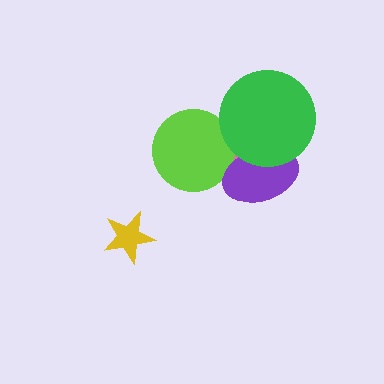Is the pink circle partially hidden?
Yes, it is partially covered by another shape.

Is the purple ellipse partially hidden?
Yes, it is partially covered by another shape.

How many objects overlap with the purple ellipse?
3 objects overlap with the purple ellipse.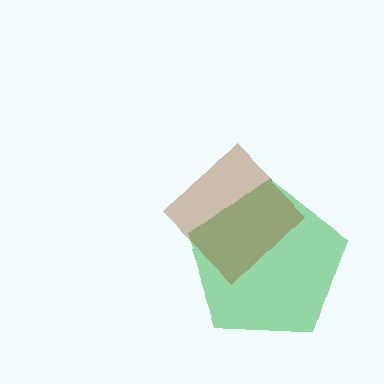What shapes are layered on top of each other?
The layered shapes are: a green pentagon, a brown diamond.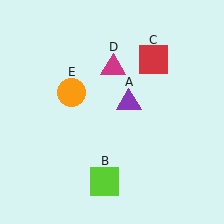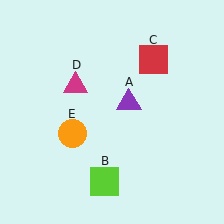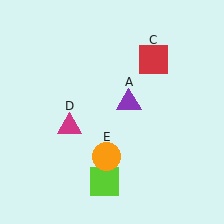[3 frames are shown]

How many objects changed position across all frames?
2 objects changed position: magenta triangle (object D), orange circle (object E).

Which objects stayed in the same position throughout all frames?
Purple triangle (object A) and lime square (object B) and red square (object C) remained stationary.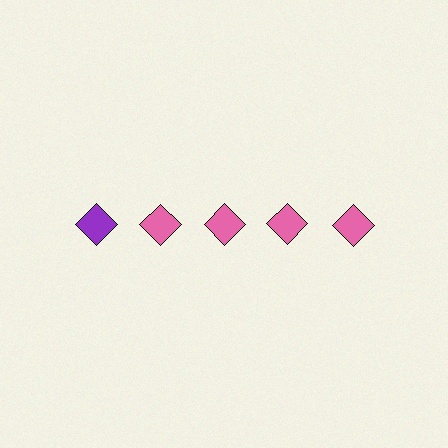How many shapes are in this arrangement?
There are 5 shapes arranged in a grid pattern.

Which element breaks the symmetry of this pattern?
The purple diamond in the top row, leftmost column breaks the symmetry. All other shapes are pink diamonds.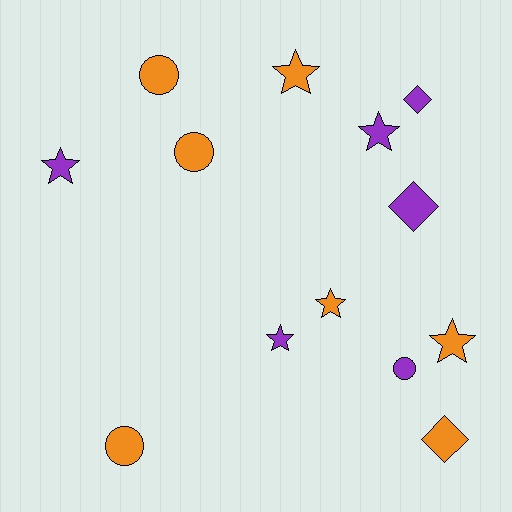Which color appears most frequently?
Orange, with 7 objects.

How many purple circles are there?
There is 1 purple circle.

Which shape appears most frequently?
Star, with 6 objects.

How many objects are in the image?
There are 13 objects.